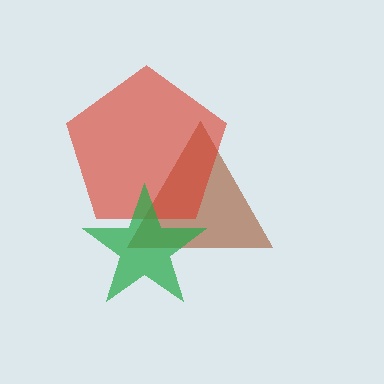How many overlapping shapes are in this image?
There are 3 overlapping shapes in the image.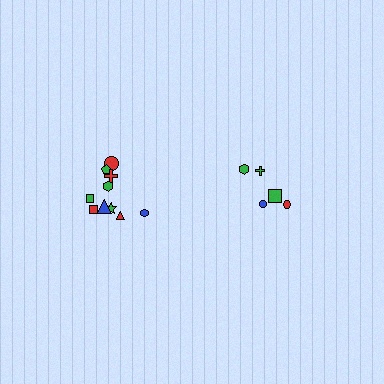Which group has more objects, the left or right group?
The left group.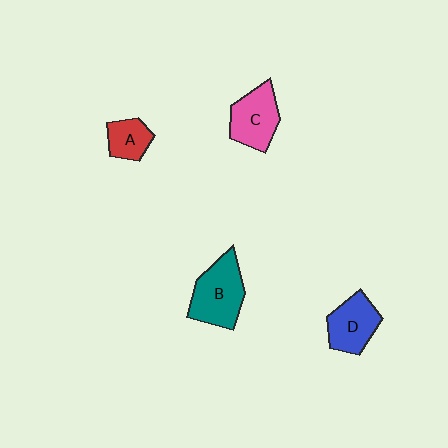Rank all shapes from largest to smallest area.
From largest to smallest: B (teal), C (pink), D (blue), A (red).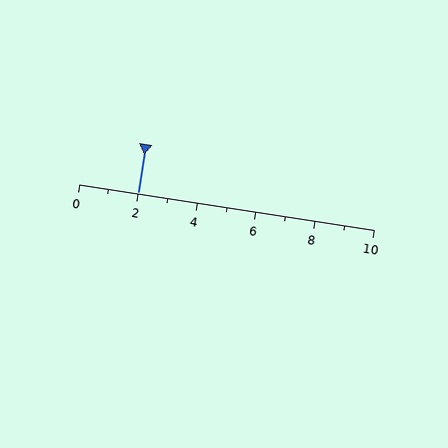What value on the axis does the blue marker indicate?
The marker indicates approximately 2.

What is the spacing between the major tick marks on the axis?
The major ticks are spaced 2 apart.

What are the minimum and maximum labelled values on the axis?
The axis runs from 0 to 10.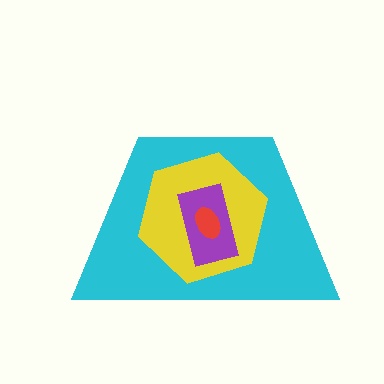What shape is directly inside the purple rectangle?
The red ellipse.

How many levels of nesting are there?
4.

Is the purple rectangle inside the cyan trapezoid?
Yes.